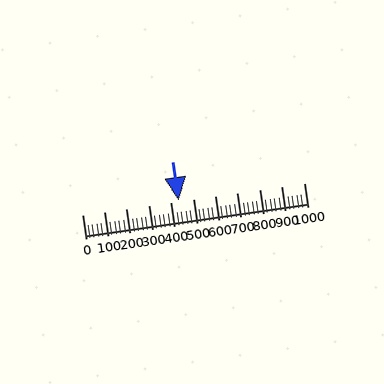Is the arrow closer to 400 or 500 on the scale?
The arrow is closer to 400.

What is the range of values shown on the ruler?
The ruler shows values from 0 to 1000.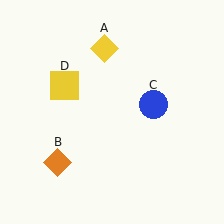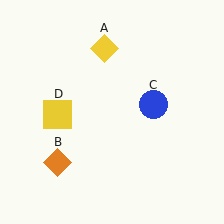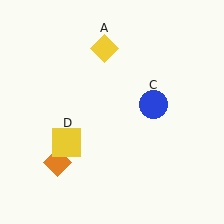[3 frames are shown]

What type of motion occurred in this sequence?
The yellow square (object D) rotated counterclockwise around the center of the scene.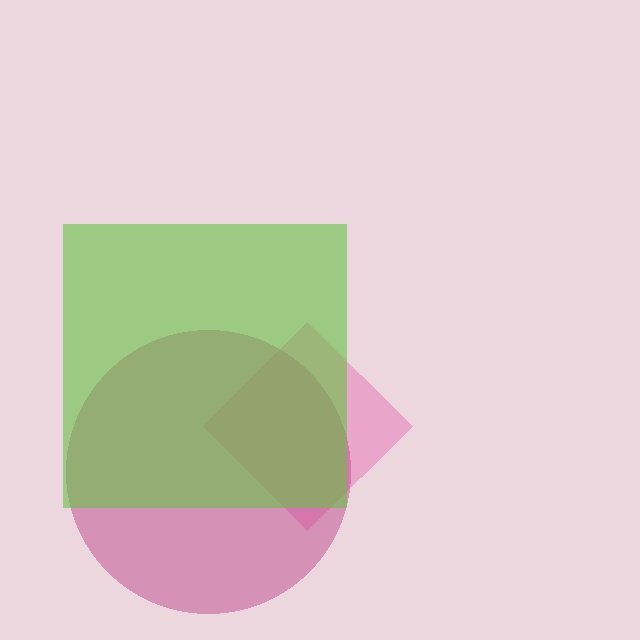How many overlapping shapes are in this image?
There are 3 overlapping shapes in the image.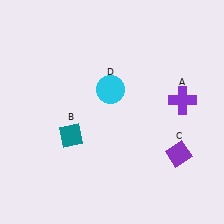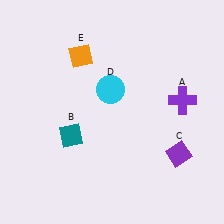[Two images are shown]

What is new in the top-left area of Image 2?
An orange diamond (E) was added in the top-left area of Image 2.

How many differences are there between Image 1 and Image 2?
There is 1 difference between the two images.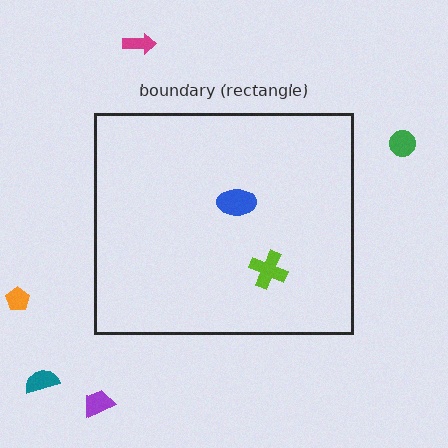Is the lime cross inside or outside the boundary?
Inside.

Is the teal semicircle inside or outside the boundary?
Outside.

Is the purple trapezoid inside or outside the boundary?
Outside.